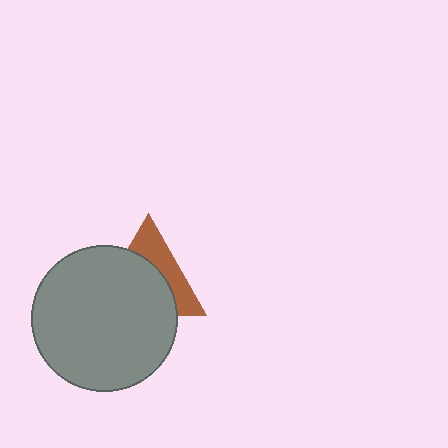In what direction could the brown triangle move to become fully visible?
The brown triangle could move up. That would shift it out from behind the gray circle entirely.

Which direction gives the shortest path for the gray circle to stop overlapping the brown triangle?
Moving down gives the shortest separation.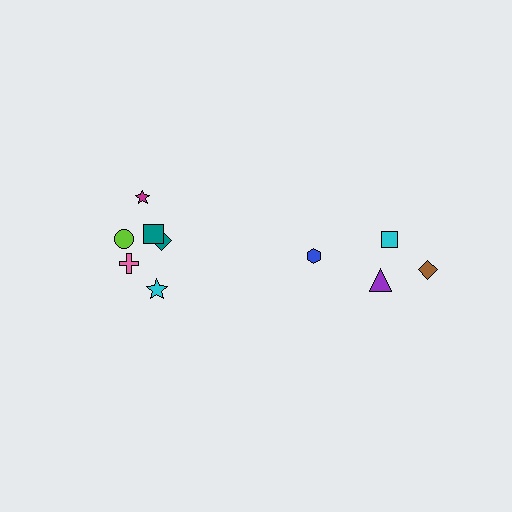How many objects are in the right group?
There are 4 objects.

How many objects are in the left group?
There are 6 objects.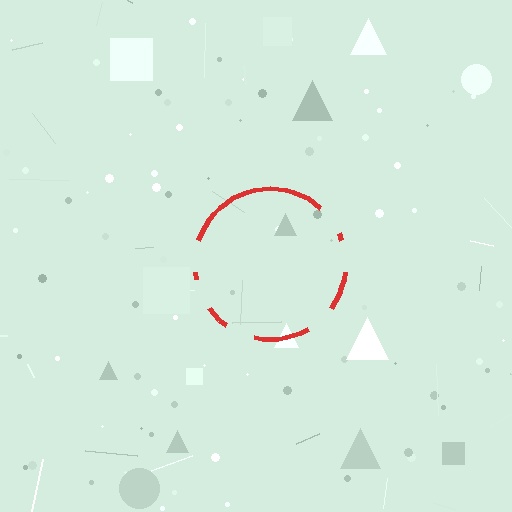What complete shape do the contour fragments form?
The contour fragments form a circle.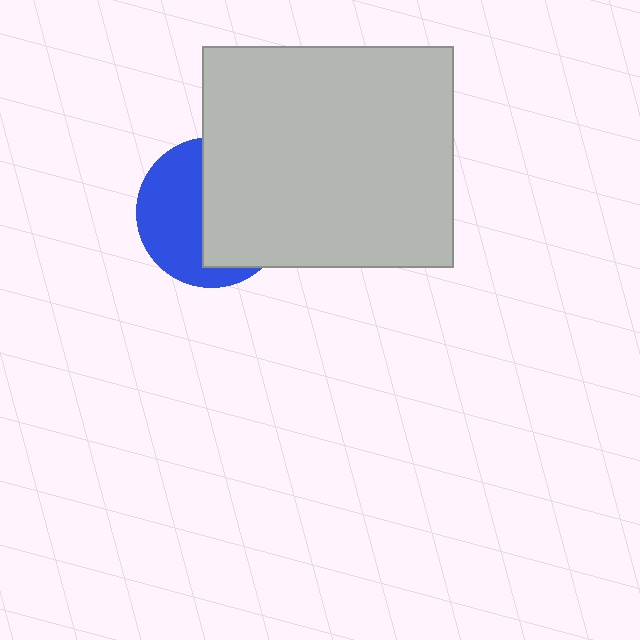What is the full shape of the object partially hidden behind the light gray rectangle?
The partially hidden object is a blue circle.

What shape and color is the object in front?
The object in front is a light gray rectangle.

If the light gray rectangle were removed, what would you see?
You would see the complete blue circle.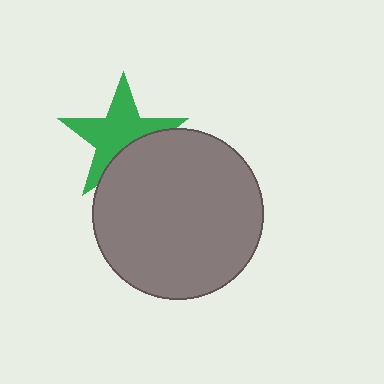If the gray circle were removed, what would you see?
You would see the complete green star.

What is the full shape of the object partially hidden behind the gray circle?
The partially hidden object is a green star.